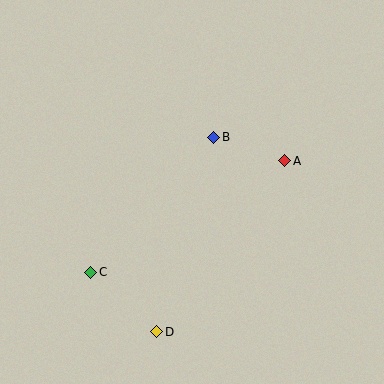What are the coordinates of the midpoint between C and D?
The midpoint between C and D is at (124, 302).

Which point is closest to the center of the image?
Point B at (214, 137) is closest to the center.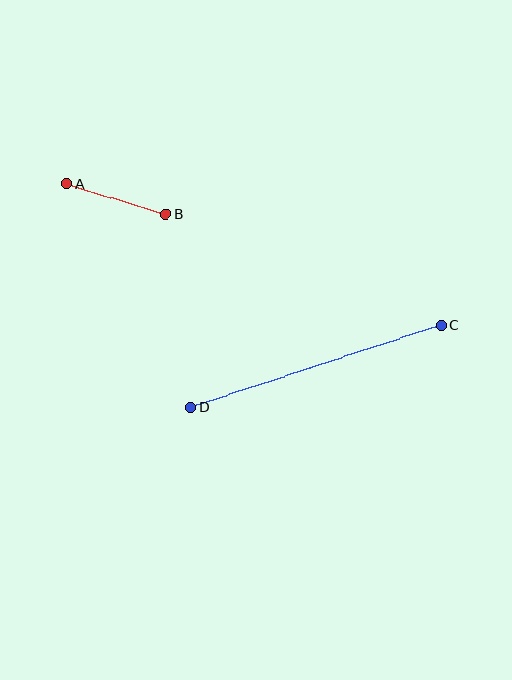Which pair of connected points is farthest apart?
Points C and D are farthest apart.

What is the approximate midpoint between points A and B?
The midpoint is at approximately (116, 199) pixels.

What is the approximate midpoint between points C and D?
The midpoint is at approximately (316, 366) pixels.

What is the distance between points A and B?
The distance is approximately 103 pixels.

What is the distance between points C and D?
The distance is approximately 263 pixels.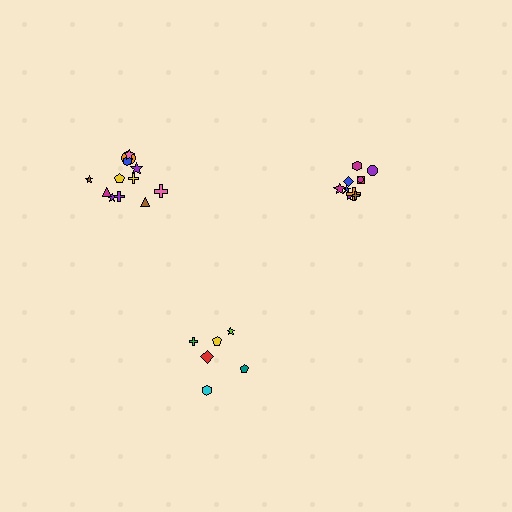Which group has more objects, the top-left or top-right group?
The top-left group.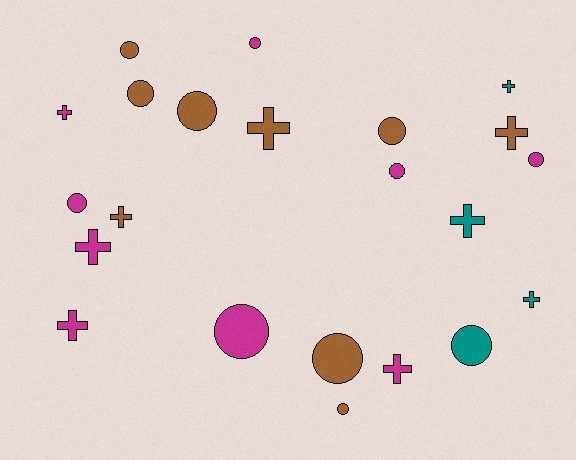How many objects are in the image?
There are 22 objects.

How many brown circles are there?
There are 6 brown circles.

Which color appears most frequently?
Magenta, with 9 objects.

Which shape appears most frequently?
Circle, with 12 objects.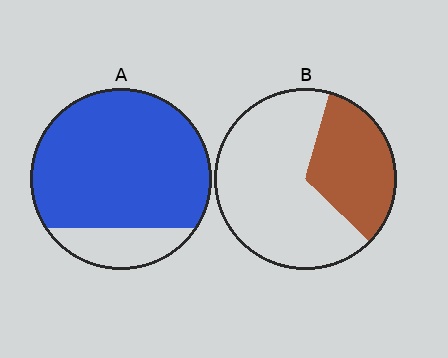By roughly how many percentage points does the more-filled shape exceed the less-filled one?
By roughly 50 percentage points (A over B).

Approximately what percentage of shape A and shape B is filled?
A is approximately 85% and B is approximately 35%.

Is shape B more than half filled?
No.